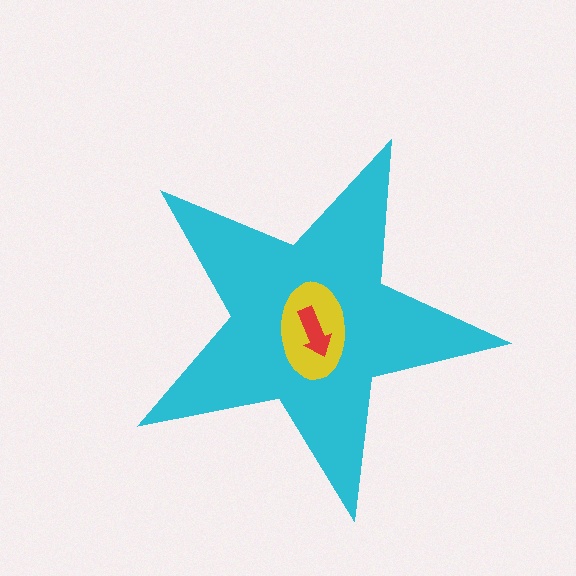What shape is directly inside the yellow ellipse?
The red arrow.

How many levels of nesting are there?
3.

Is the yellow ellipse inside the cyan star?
Yes.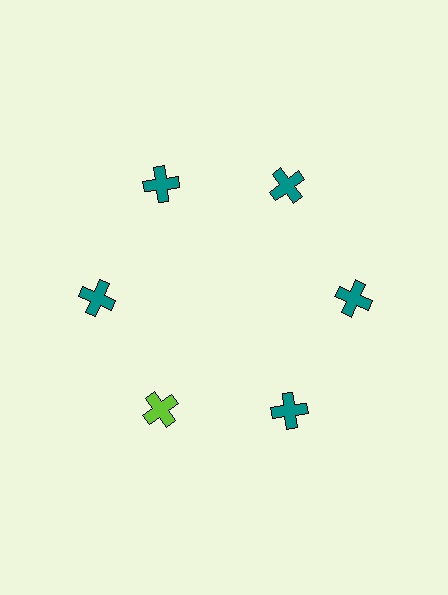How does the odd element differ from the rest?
It has a different color: lime instead of teal.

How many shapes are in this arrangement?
There are 6 shapes arranged in a ring pattern.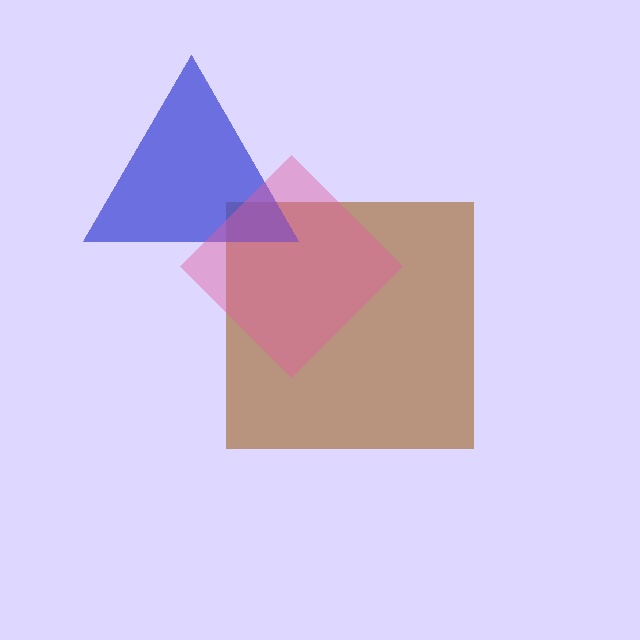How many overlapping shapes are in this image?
There are 3 overlapping shapes in the image.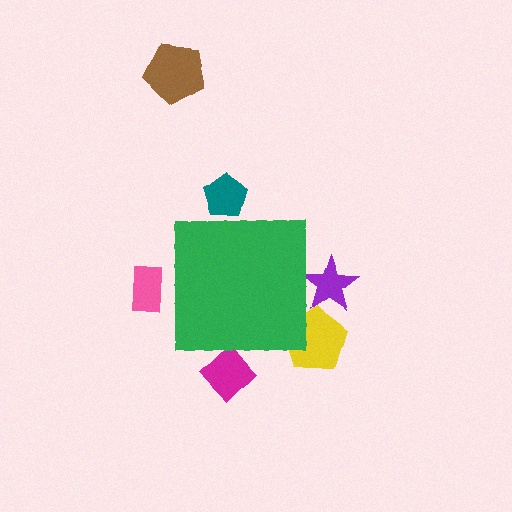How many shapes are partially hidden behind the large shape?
5 shapes are partially hidden.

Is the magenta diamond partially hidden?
Yes, the magenta diamond is partially hidden behind the green square.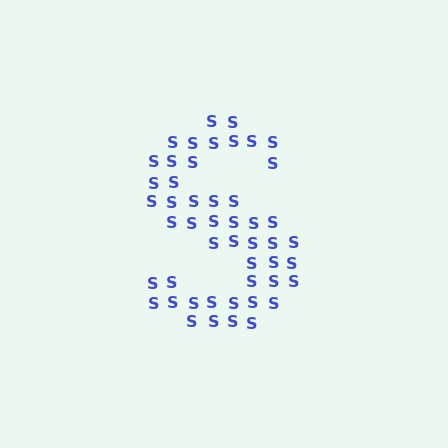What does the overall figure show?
The overall figure shows the letter S.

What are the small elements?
The small elements are letter S's.